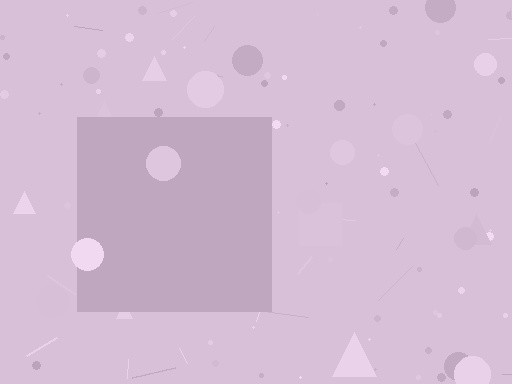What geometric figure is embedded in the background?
A square is embedded in the background.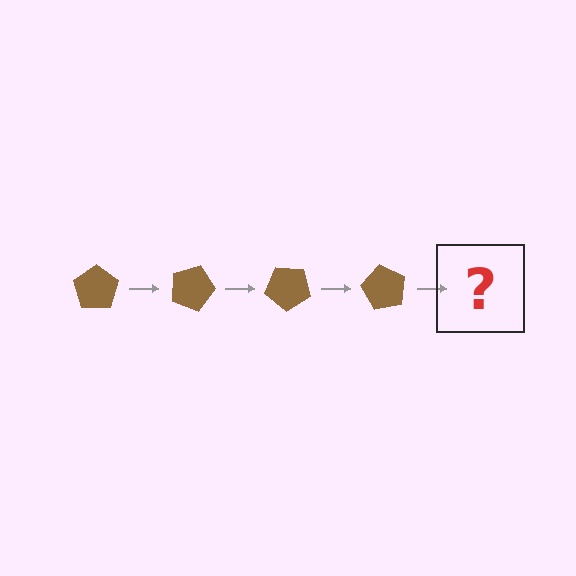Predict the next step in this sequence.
The next step is a brown pentagon rotated 80 degrees.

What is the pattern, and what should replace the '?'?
The pattern is that the pentagon rotates 20 degrees each step. The '?' should be a brown pentagon rotated 80 degrees.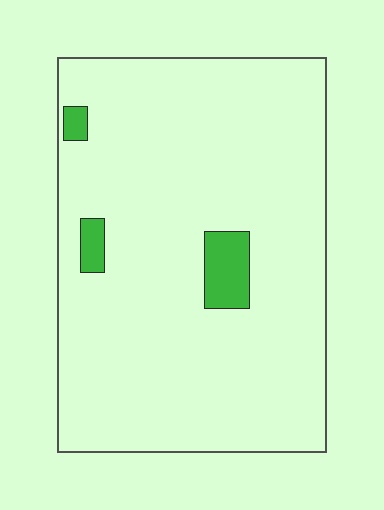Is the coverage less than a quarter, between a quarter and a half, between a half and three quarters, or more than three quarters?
Less than a quarter.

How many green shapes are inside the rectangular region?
3.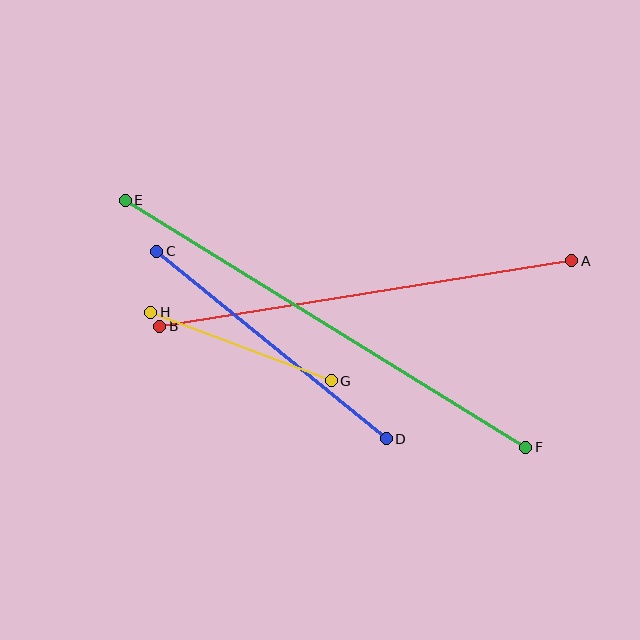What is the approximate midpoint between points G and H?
The midpoint is at approximately (241, 347) pixels.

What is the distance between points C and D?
The distance is approximately 297 pixels.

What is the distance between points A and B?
The distance is approximately 417 pixels.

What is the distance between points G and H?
The distance is approximately 193 pixels.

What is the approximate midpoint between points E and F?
The midpoint is at approximately (325, 324) pixels.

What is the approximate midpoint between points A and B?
The midpoint is at approximately (366, 293) pixels.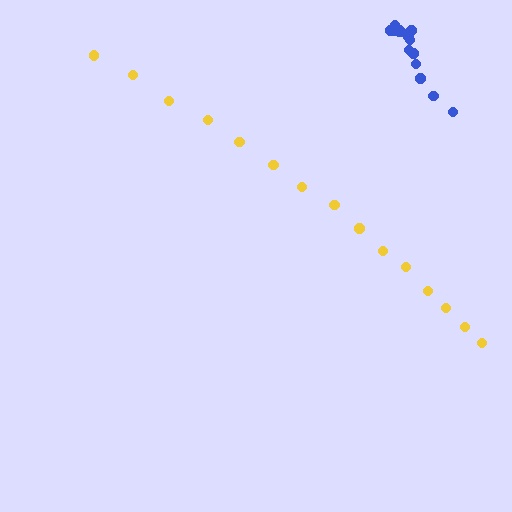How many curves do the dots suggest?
There are 2 distinct paths.